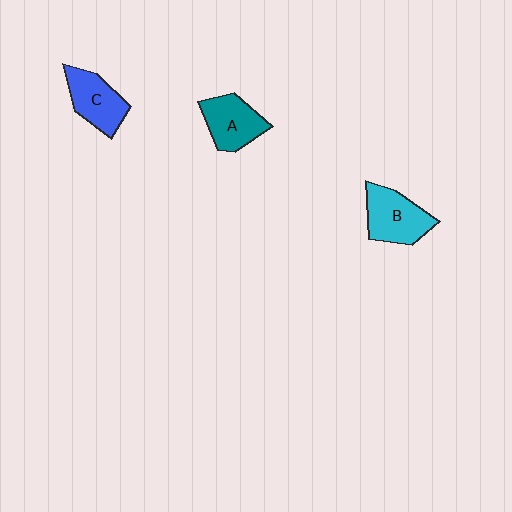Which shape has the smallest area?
Shape C (blue).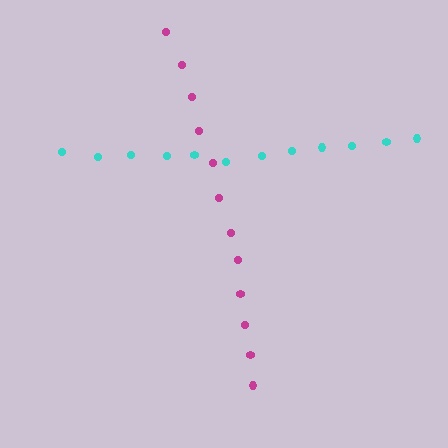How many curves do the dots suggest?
There are 2 distinct paths.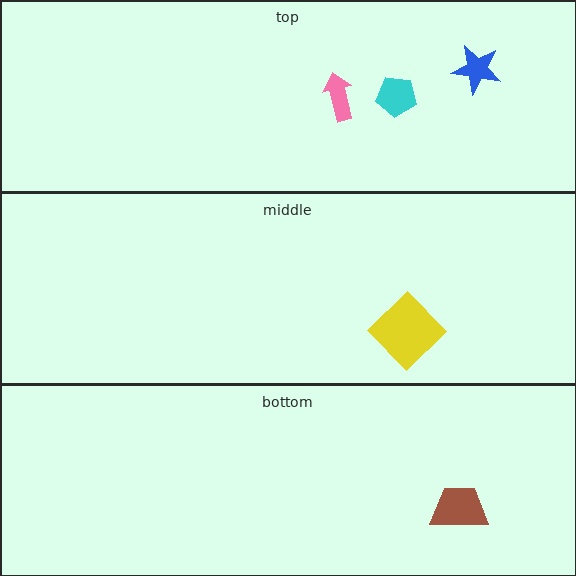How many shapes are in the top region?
3.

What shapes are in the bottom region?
The brown trapezoid.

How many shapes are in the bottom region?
1.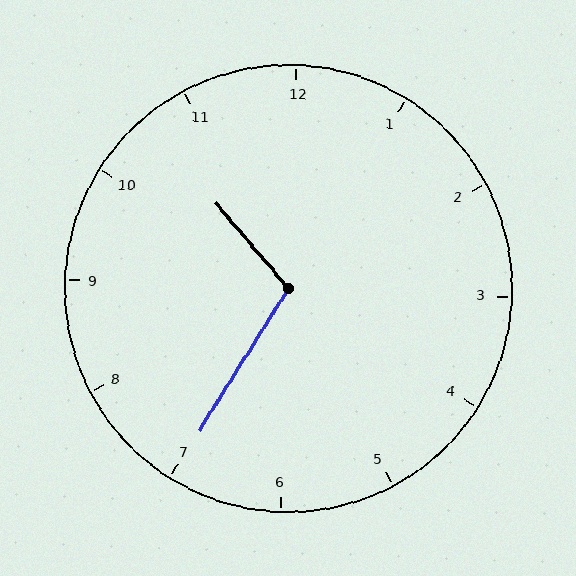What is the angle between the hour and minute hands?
Approximately 108 degrees.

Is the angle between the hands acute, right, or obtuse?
It is obtuse.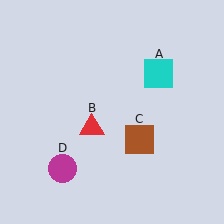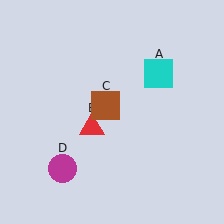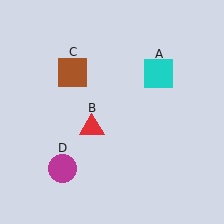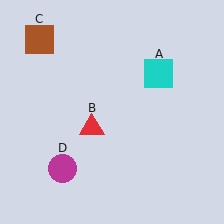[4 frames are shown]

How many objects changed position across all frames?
1 object changed position: brown square (object C).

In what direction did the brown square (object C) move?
The brown square (object C) moved up and to the left.